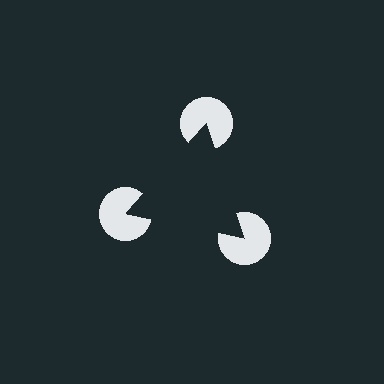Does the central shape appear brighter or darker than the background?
It typically appears slightly darker than the background, even though no actual brightness change is drawn.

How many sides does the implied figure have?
3 sides.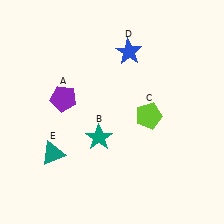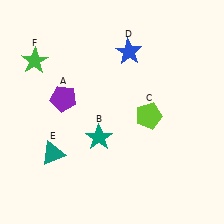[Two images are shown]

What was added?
A green star (F) was added in Image 2.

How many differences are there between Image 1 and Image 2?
There is 1 difference between the two images.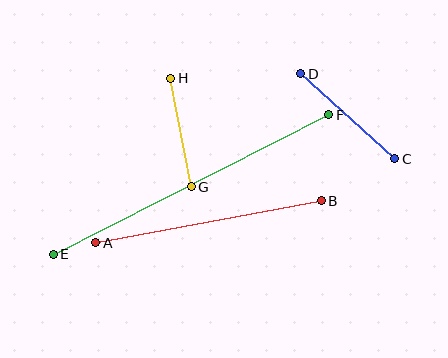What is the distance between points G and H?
The distance is approximately 110 pixels.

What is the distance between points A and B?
The distance is approximately 229 pixels.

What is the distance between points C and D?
The distance is approximately 127 pixels.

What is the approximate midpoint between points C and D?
The midpoint is at approximately (348, 116) pixels.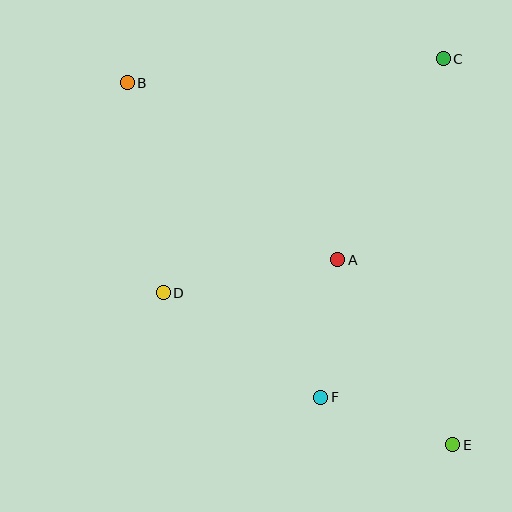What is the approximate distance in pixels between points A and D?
The distance between A and D is approximately 178 pixels.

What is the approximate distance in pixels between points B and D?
The distance between B and D is approximately 213 pixels.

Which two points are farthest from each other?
Points B and E are farthest from each other.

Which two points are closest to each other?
Points A and F are closest to each other.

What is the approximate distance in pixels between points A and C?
The distance between A and C is approximately 227 pixels.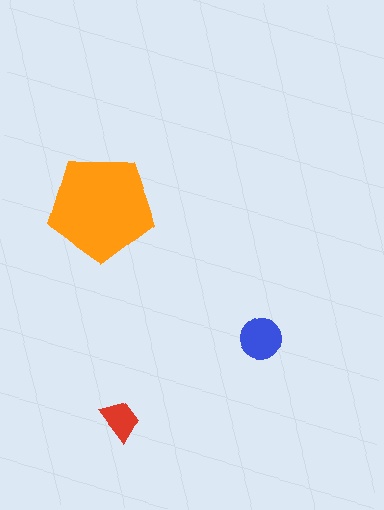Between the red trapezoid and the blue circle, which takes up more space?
The blue circle.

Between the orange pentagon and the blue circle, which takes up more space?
The orange pentagon.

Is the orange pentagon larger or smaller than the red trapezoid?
Larger.